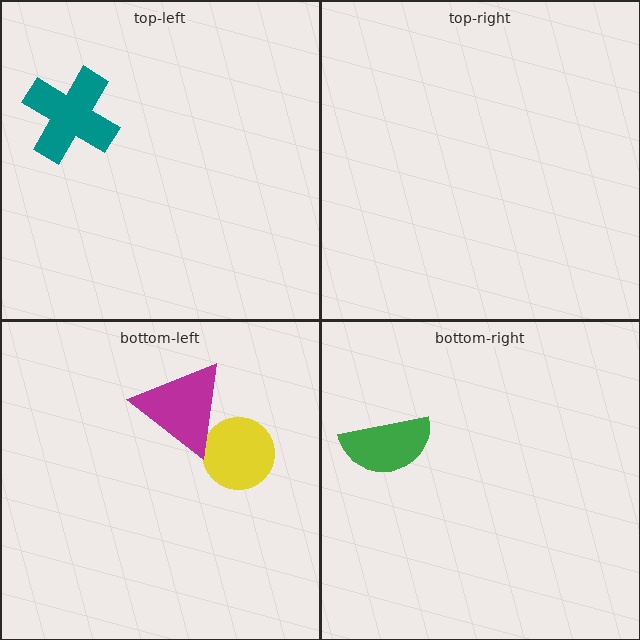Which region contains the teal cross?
The top-left region.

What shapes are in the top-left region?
The teal cross.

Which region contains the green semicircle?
The bottom-right region.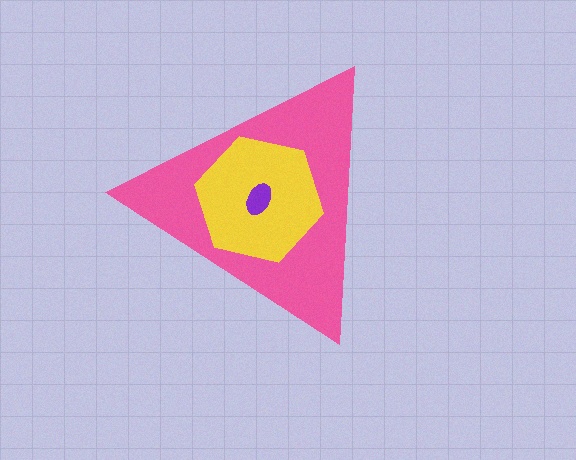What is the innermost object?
The purple ellipse.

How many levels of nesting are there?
3.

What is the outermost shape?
The pink triangle.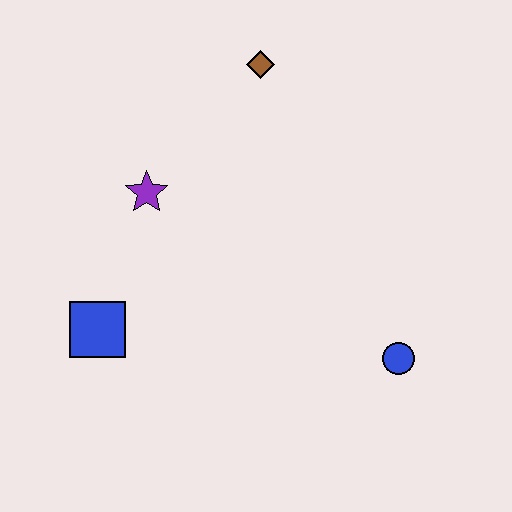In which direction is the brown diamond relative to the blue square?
The brown diamond is above the blue square.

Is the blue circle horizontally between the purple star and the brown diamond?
No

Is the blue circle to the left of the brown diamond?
No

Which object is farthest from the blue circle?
The brown diamond is farthest from the blue circle.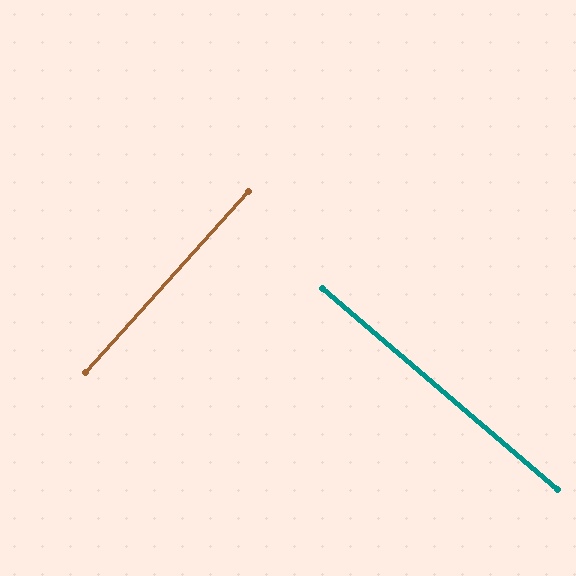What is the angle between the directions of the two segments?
Approximately 88 degrees.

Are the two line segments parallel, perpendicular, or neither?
Perpendicular — they meet at approximately 88°.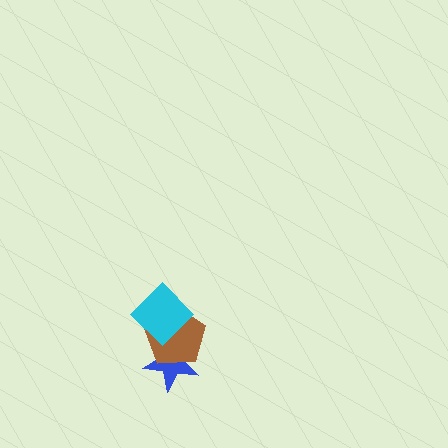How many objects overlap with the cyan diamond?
2 objects overlap with the cyan diamond.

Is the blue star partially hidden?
Yes, it is partially covered by another shape.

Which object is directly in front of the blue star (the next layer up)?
The brown pentagon is directly in front of the blue star.